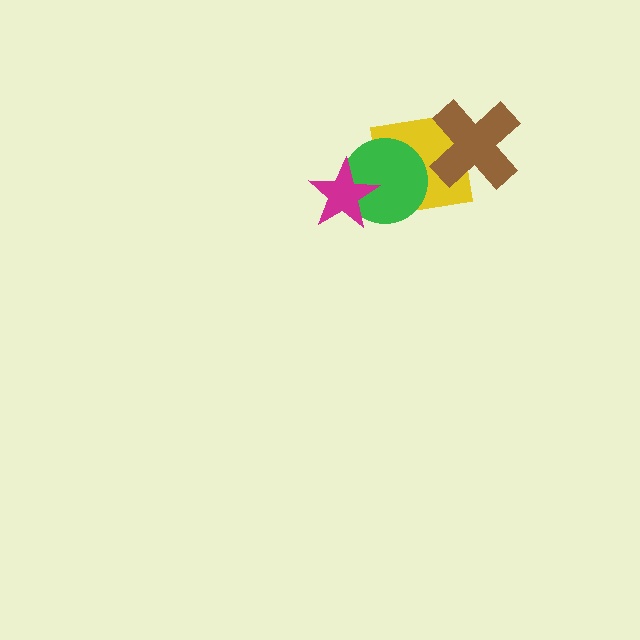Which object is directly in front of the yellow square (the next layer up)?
The brown cross is directly in front of the yellow square.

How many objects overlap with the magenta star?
1 object overlaps with the magenta star.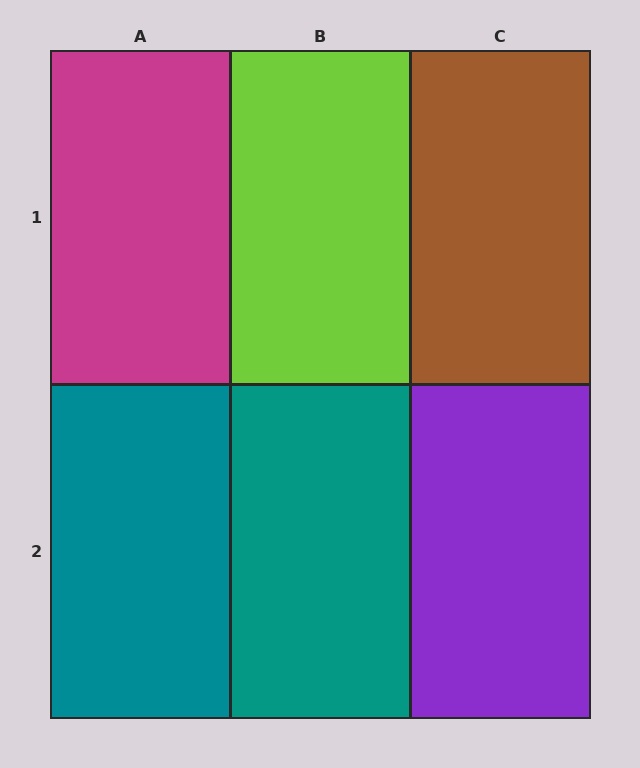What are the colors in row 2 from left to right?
Teal, teal, purple.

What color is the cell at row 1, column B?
Lime.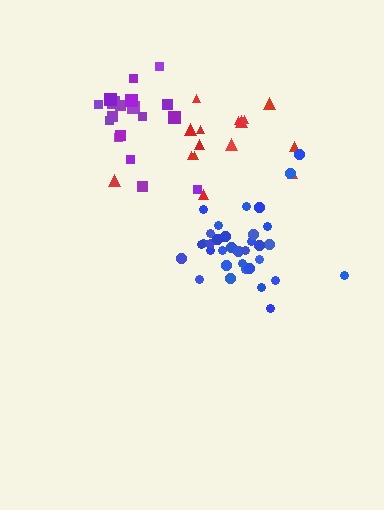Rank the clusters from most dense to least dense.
blue, purple, red.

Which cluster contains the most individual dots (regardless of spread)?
Blue (34).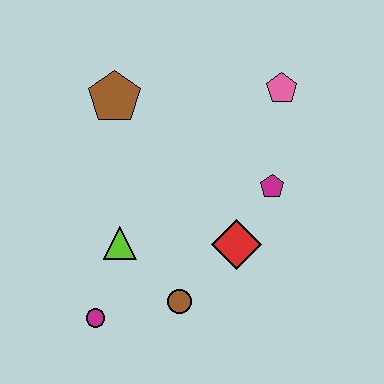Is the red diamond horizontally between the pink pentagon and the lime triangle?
Yes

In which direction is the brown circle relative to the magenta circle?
The brown circle is to the right of the magenta circle.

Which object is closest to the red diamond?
The magenta pentagon is closest to the red diamond.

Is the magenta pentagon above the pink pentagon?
No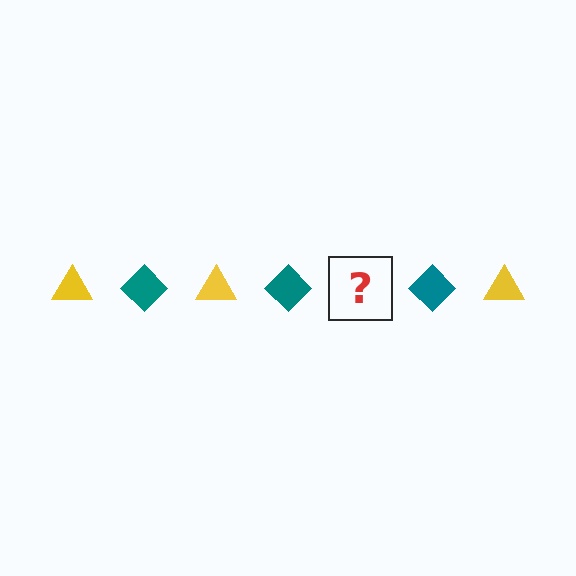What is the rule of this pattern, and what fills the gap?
The rule is that the pattern alternates between yellow triangle and teal diamond. The gap should be filled with a yellow triangle.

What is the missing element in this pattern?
The missing element is a yellow triangle.